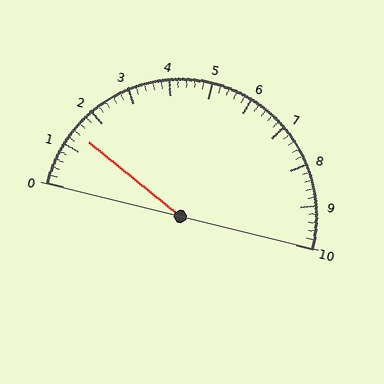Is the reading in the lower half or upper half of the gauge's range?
The reading is in the lower half of the range (0 to 10).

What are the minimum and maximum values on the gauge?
The gauge ranges from 0 to 10.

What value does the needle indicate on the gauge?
The needle indicates approximately 1.4.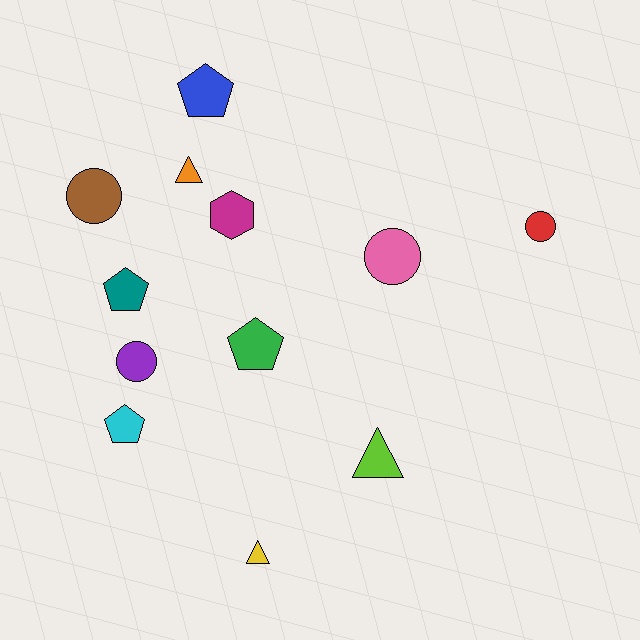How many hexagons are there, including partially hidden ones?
There is 1 hexagon.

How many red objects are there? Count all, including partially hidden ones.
There is 1 red object.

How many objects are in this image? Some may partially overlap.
There are 12 objects.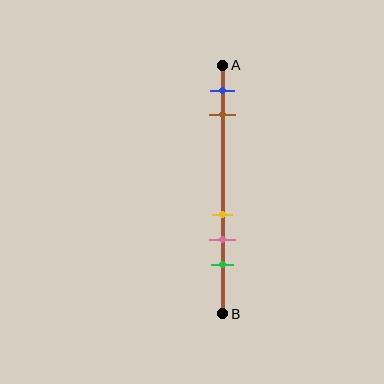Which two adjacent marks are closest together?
The yellow and pink marks are the closest adjacent pair.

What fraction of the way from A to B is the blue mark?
The blue mark is approximately 10% (0.1) of the way from A to B.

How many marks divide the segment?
There are 5 marks dividing the segment.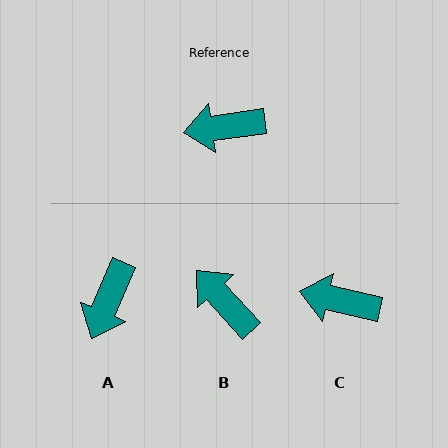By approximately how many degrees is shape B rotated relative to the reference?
Approximately 56 degrees clockwise.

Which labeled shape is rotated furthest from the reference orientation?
A, about 59 degrees away.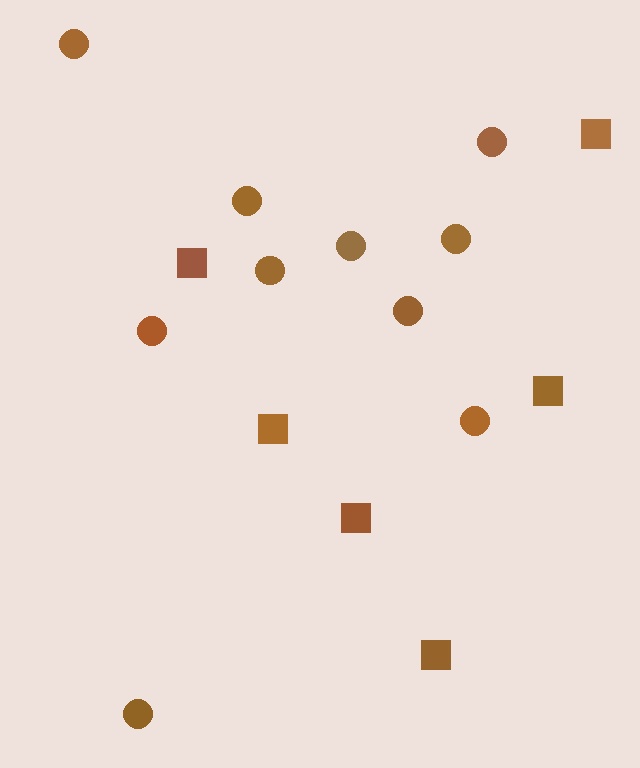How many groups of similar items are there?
There are 2 groups: one group of squares (6) and one group of circles (10).